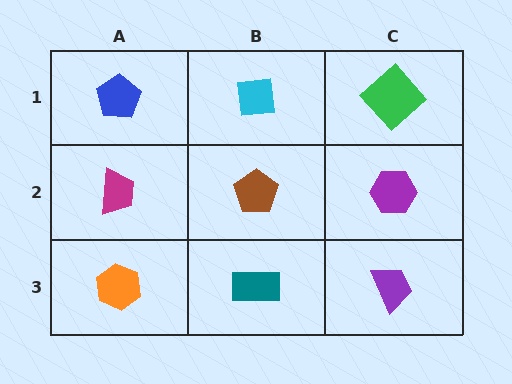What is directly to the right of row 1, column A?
A cyan square.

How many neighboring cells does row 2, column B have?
4.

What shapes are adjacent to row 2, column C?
A green diamond (row 1, column C), a purple trapezoid (row 3, column C), a brown pentagon (row 2, column B).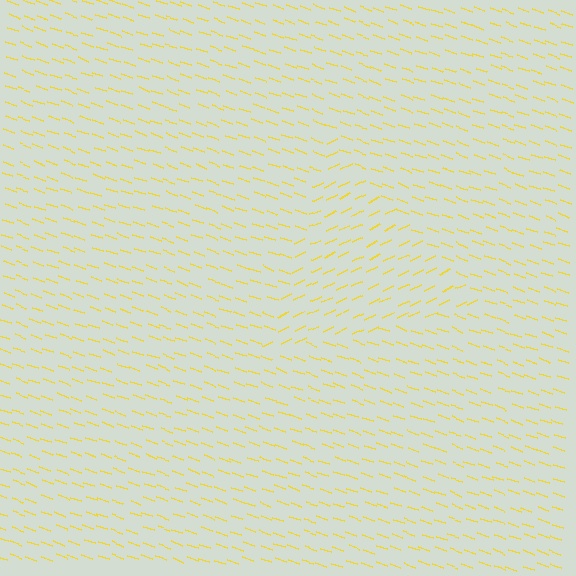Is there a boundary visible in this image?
Yes, there is a texture boundary formed by a change in line orientation.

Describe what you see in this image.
The image is filled with small yellow line segments. A triangle region in the image has lines oriented differently from the surrounding lines, creating a visible texture boundary.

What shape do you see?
I see a triangle.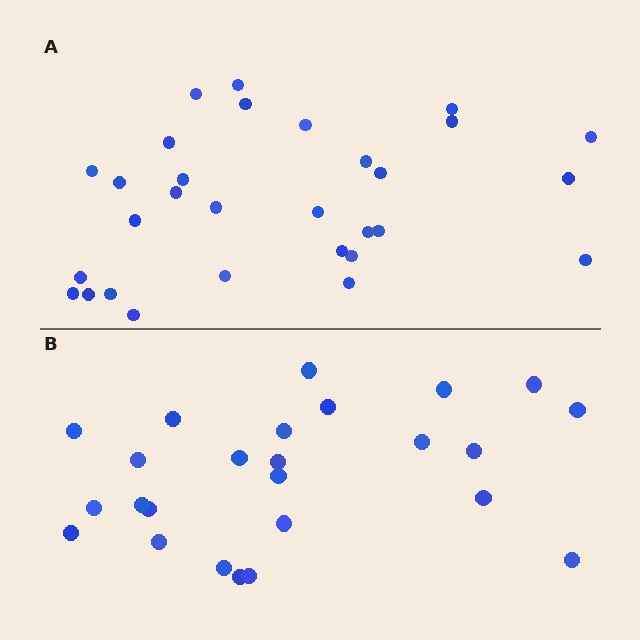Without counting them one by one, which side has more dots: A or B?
Region A (the top region) has more dots.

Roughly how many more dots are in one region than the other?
Region A has about 5 more dots than region B.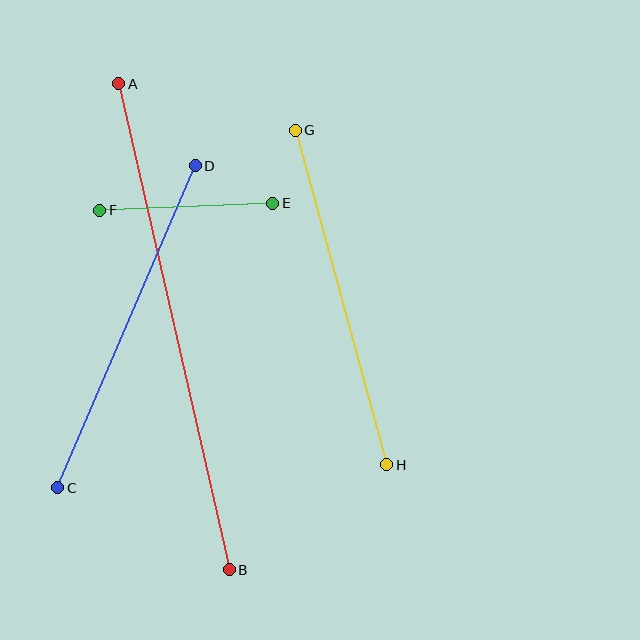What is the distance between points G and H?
The distance is approximately 347 pixels.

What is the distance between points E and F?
The distance is approximately 173 pixels.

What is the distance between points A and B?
The distance is approximately 498 pixels.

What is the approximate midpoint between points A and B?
The midpoint is at approximately (174, 327) pixels.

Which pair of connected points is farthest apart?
Points A and B are farthest apart.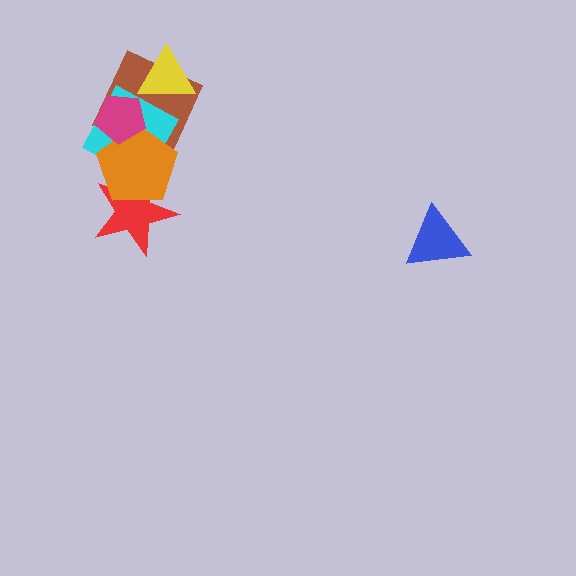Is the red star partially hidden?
Yes, it is partially covered by another shape.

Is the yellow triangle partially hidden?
No, no other shape covers it.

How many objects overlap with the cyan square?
3 objects overlap with the cyan square.